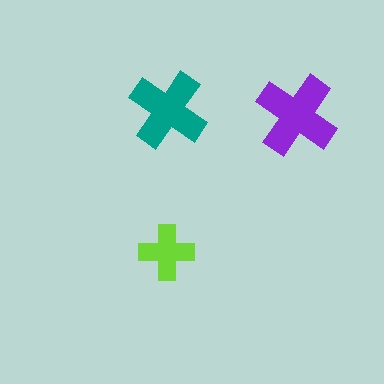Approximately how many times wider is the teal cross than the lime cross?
About 1.5 times wider.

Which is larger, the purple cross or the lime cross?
The purple one.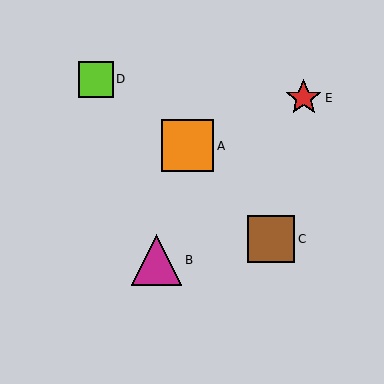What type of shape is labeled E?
Shape E is a red star.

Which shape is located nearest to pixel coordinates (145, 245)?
The magenta triangle (labeled B) at (156, 260) is nearest to that location.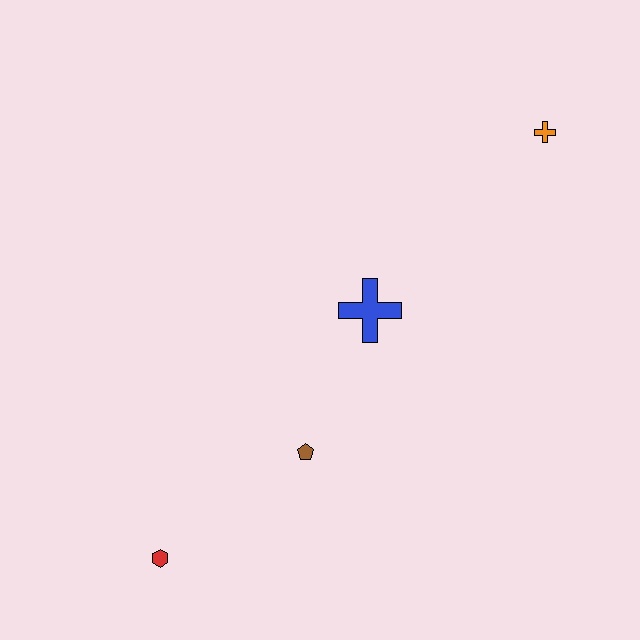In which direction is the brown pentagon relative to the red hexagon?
The brown pentagon is to the right of the red hexagon.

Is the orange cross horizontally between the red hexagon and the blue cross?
No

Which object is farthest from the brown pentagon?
The orange cross is farthest from the brown pentagon.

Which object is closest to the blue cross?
The brown pentagon is closest to the blue cross.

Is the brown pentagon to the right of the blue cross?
No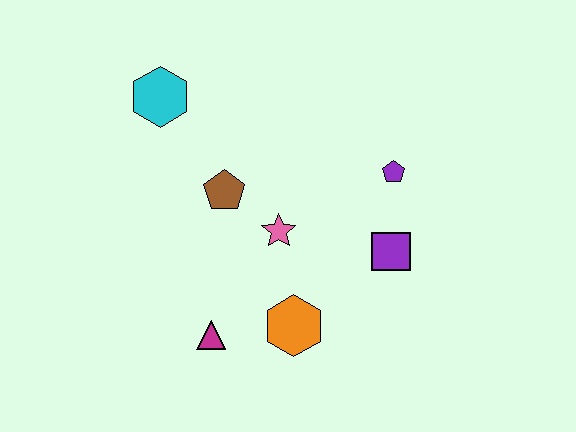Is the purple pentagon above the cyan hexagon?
No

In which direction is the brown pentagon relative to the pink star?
The brown pentagon is to the left of the pink star.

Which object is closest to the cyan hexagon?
The brown pentagon is closest to the cyan hexagon.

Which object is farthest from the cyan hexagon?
The purple square is farthest from the cyan hexagon.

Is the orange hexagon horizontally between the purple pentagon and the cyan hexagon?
Yes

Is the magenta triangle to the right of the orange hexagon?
No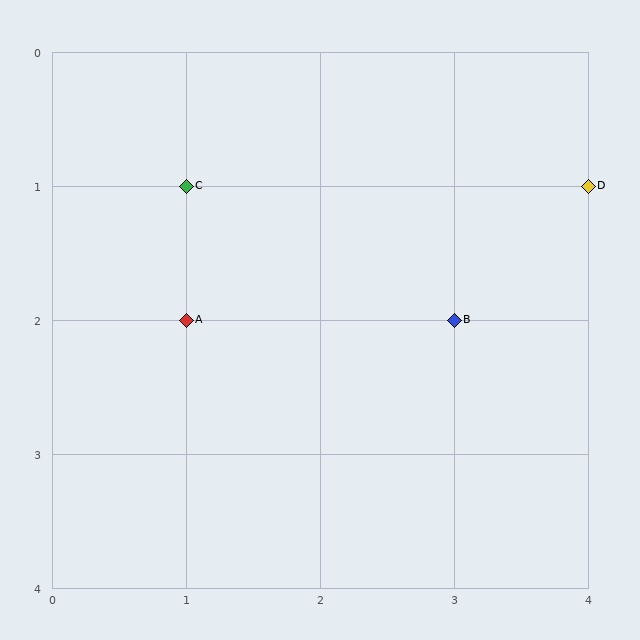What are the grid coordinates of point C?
Point C is at grid coordinates (1, 1).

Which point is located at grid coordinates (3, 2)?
Point B is at (3, 2).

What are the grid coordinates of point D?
Point D is at grid coordinates (4, 1).